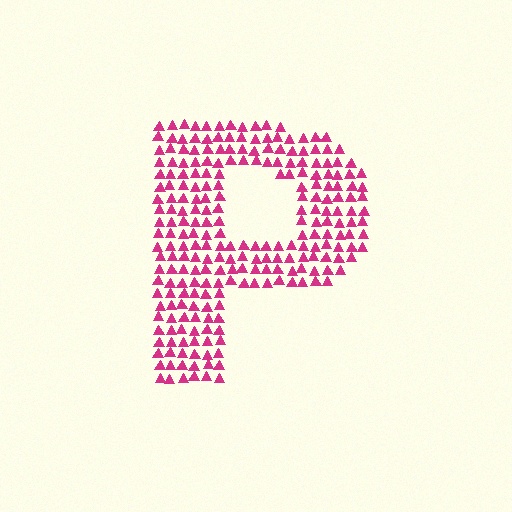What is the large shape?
The large shape is the letter P.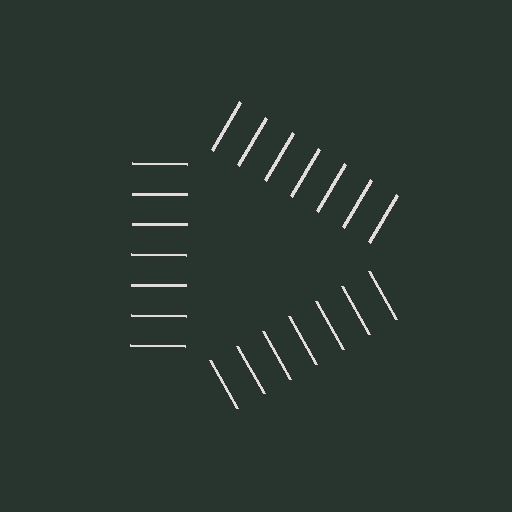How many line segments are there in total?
21 — 7 along each of the 3 edges.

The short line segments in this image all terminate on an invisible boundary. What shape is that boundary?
An illusory triangle — the line segments terminate on its edges but no continuous stroke is drawn.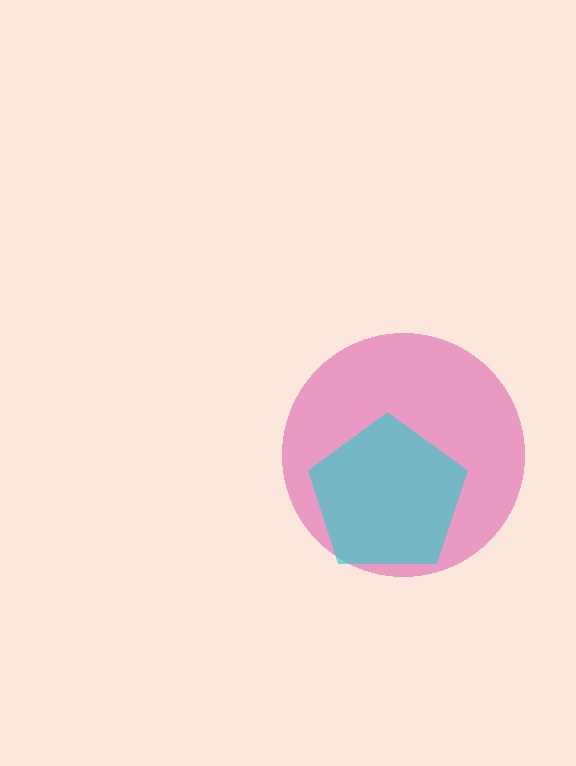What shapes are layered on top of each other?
The layered shapes are: a magenta circle, a cyan pentagon.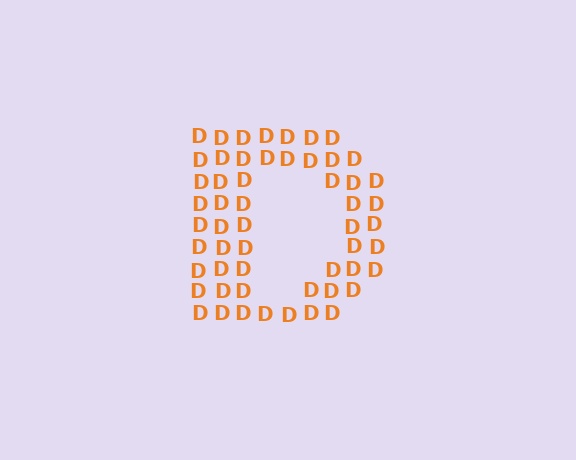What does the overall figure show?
The overall figure shows the letter D.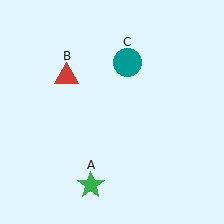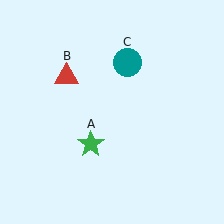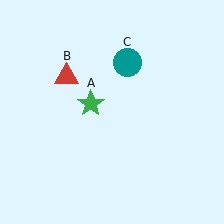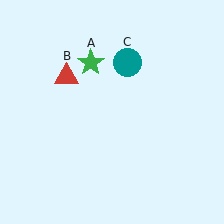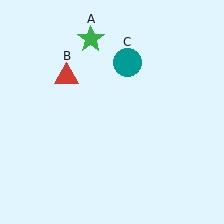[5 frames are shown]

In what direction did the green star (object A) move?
The green star (object A) moved up.